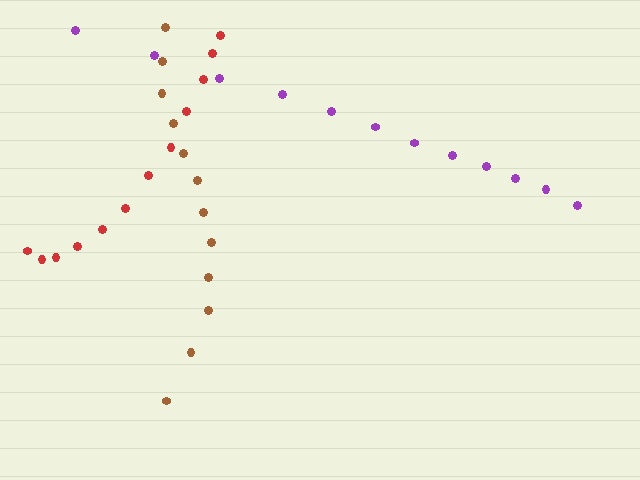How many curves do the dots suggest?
There are 3 distinct paths.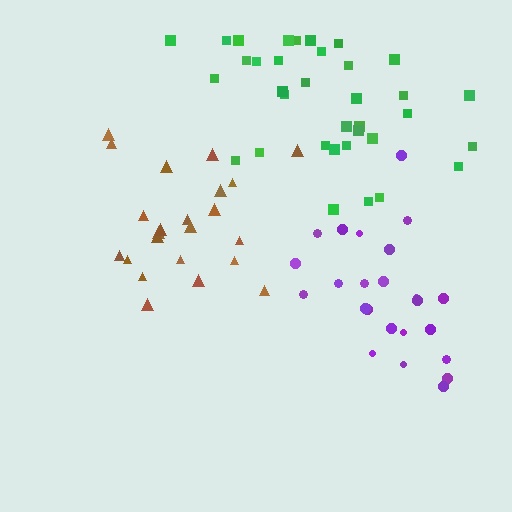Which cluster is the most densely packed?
Purple.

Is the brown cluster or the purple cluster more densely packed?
Purple.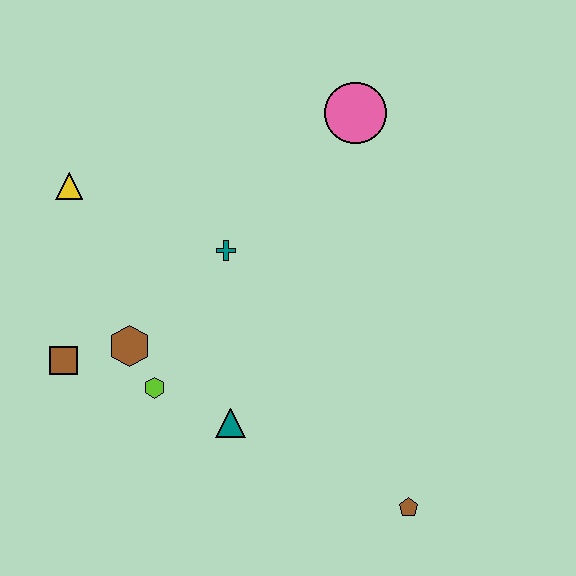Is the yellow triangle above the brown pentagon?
Yes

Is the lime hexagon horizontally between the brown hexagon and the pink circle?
Yes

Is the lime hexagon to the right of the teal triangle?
No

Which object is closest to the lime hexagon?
The brown hexagon is closest to the lime hexagon.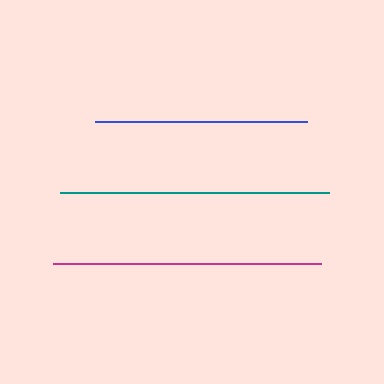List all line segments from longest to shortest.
From longest to shortest: teal, magenta, blue.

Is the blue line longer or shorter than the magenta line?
The magenta line is longer than the blue line.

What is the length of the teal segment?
The teal segment is approximately 269 pixels long.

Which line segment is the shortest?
The blue line is the shortest at approximately 212 pixels.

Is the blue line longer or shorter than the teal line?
The teal line is longer than the blue line.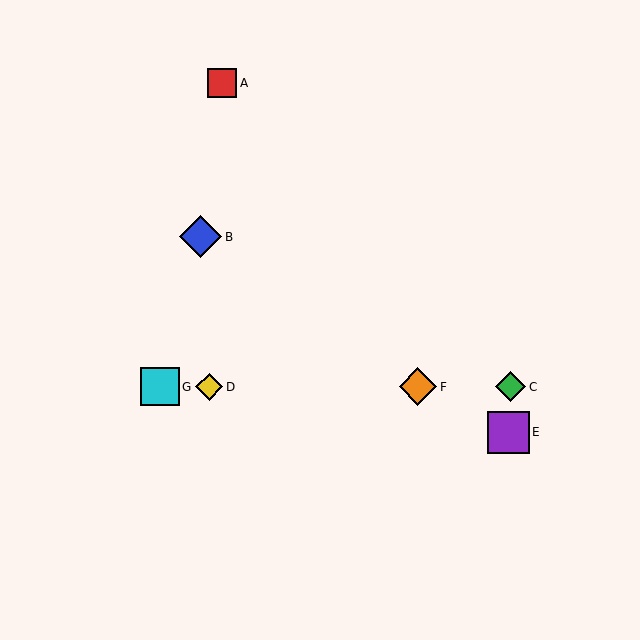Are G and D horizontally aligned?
Yes, both are at y≈387.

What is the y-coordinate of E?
Object E is at y≈432.